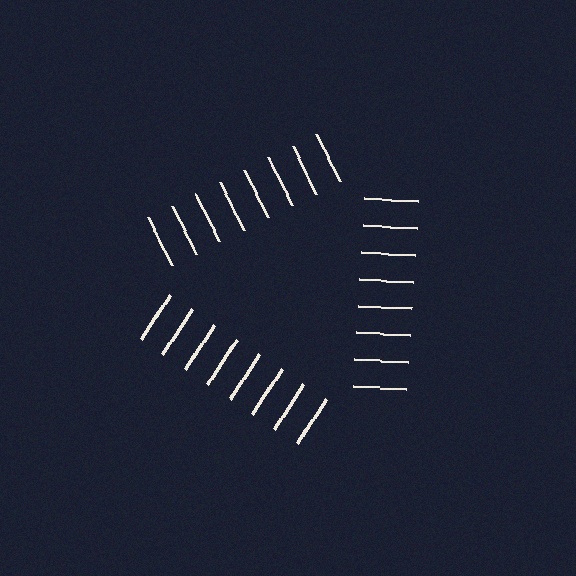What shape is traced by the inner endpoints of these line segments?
An illusory triangle — the line segments terminate on its edges but no continuous stroke is drawn.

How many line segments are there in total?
24 — 8 along each of the 3 edges.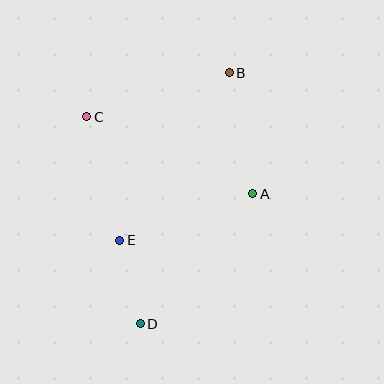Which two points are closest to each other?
Points D and E are closest to each other.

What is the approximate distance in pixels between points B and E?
The distance between B and E is approximately 200 pixels.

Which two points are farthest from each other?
Points B and D are farthest from each other.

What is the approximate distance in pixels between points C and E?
The distance between C and E is approximately 128 pixels.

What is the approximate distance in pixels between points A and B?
The distance between A and B is approximately 123 pixels.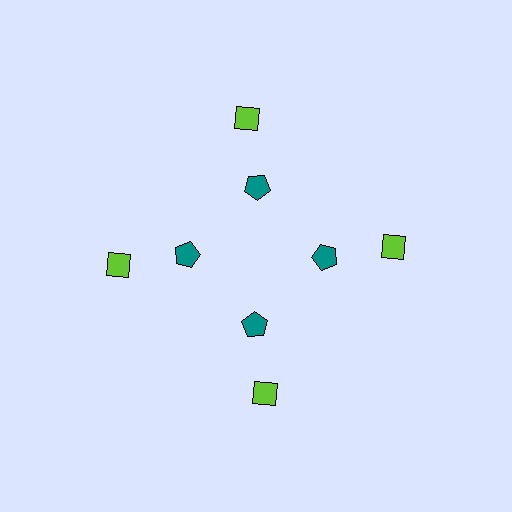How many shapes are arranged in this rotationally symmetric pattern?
There are 8 shapes, arranged in 4 groups of 2.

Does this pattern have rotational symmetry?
Yes, this pattern has 4-fold rotational symmetry. It looks the same after rotating 90 degrees around the center.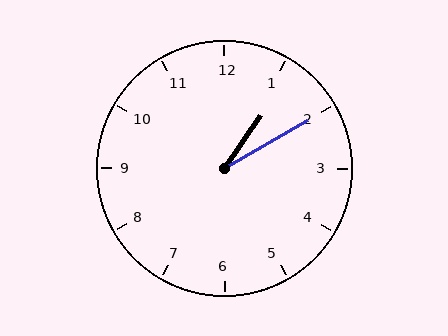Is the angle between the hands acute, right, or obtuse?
It is acute.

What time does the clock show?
1:10.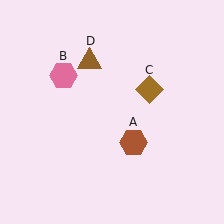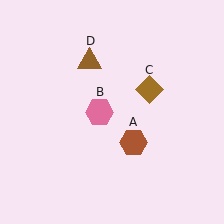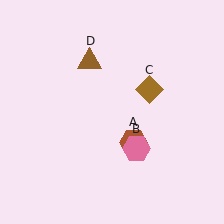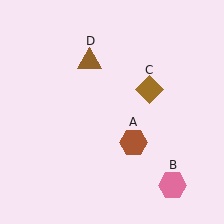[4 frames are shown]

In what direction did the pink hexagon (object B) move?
The pink hexagon (object B) moved down and to the right.